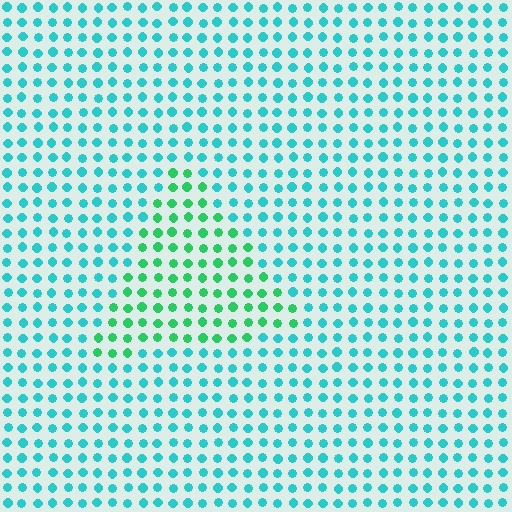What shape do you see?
I see a triangle.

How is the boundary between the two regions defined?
The boundary is defined purely by a slight shift in hue (about 39 degrees). Spacing, size, and orientation are identical on both sides.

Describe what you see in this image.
The image is filled with small cyan elements in a uniform arrangement. A triangle-shaped region is visible where the elements are tinted to a slightly different hue, forming a subtle color boundary.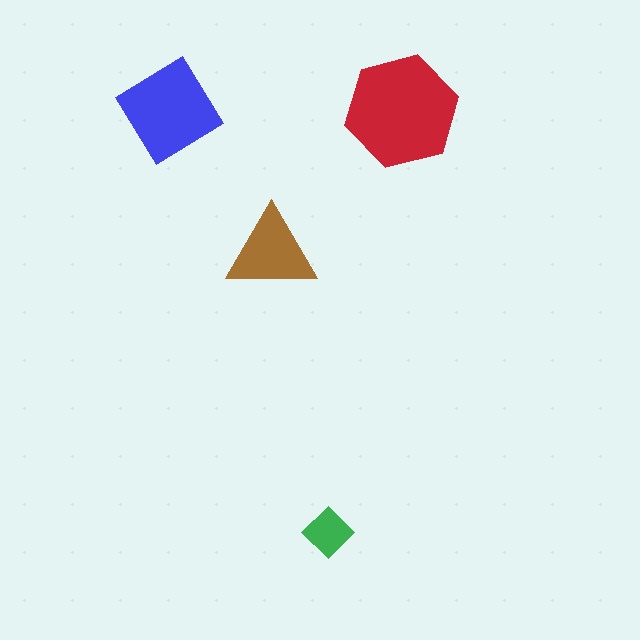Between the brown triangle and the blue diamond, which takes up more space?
The blue diamond.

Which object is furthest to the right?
The red hexagon is rightmost.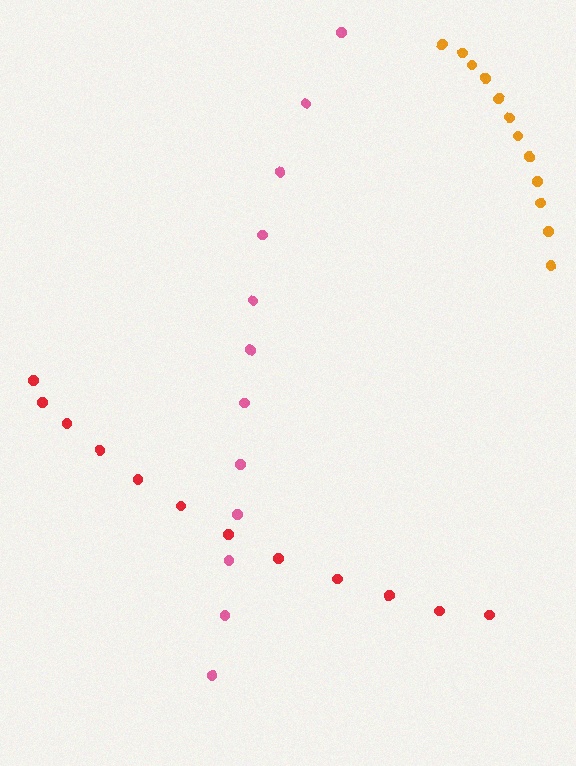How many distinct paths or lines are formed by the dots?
There are 3 distinct paths.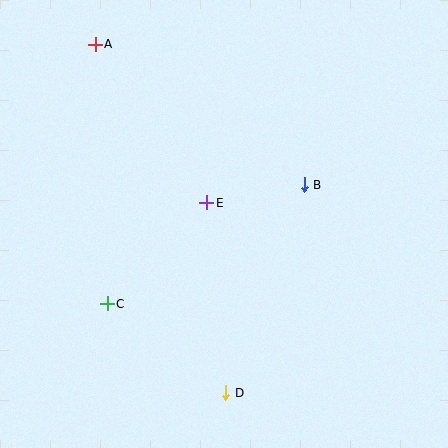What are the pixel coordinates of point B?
Point B is at (304, 185).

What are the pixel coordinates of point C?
Point C is at (107, 304).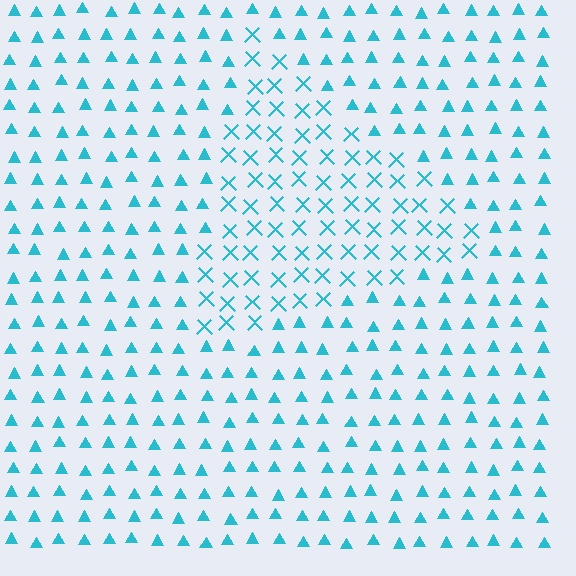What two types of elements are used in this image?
The image uses X marks inside the triangle region and triangles outside it.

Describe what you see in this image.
The image is filled with small cyan elements arranged in a uniform grid. A triangle-shaped region contains X marks, while the surrounding area contains triangles. The boundary is defined purely by the change in element shape.